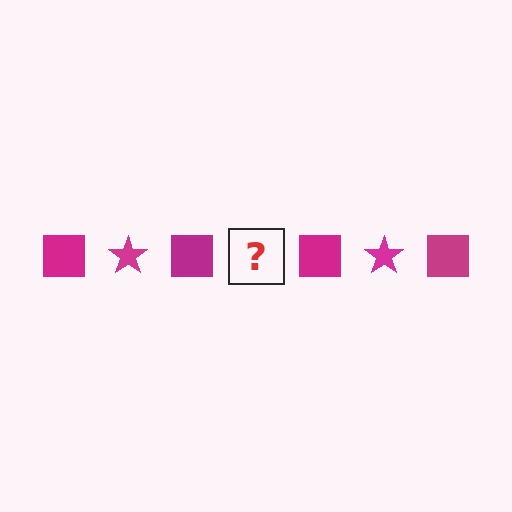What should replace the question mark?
The question mark should be replaced with a magenta star.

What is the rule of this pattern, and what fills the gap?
The rule is that the pattern cycles through square, star shapes in magenta. The gap should be filled with a magenta star.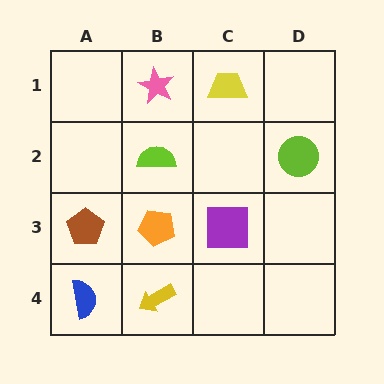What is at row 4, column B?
A yellow arrow.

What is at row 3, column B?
An orange pentagon.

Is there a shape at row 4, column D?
No, that cell is empty.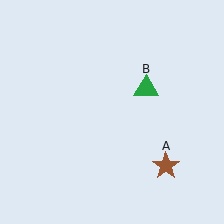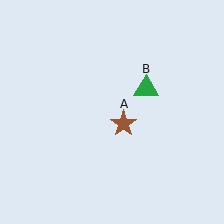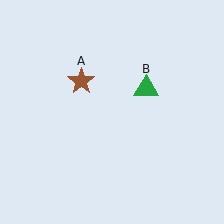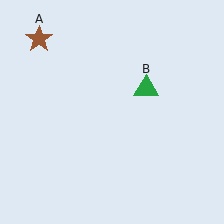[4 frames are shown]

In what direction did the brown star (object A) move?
The brown star (object A) moved up and to the left.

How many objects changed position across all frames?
1 object changed position: brown star (object A).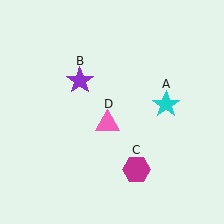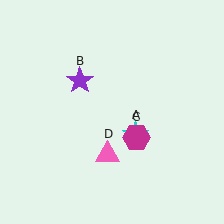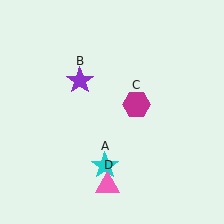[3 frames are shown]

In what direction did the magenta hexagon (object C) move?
The magenta hexagon (object C) moved up.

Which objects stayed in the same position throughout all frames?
Purple star (object B) remained stationary.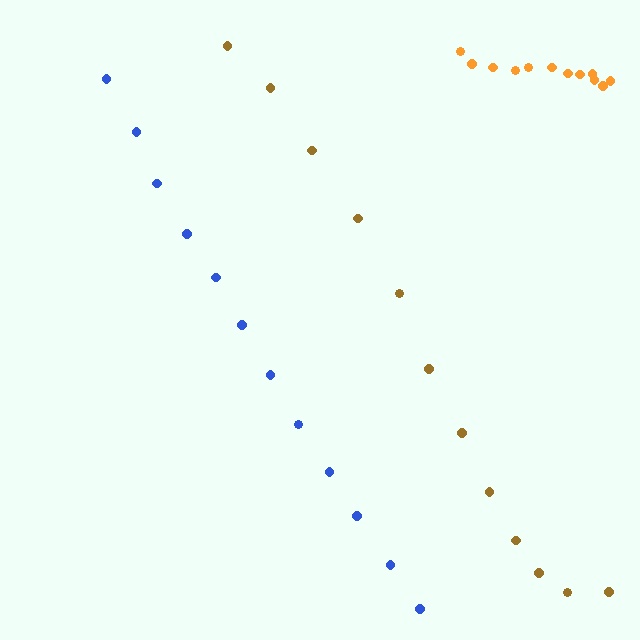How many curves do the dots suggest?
There are 3 distinct paths.